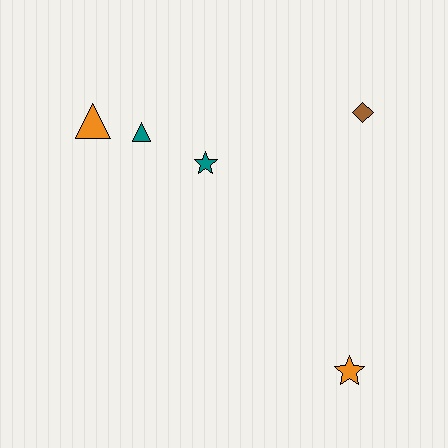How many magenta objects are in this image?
There are no magenta objects.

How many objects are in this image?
There are 5 objects.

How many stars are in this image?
There are 2 stars.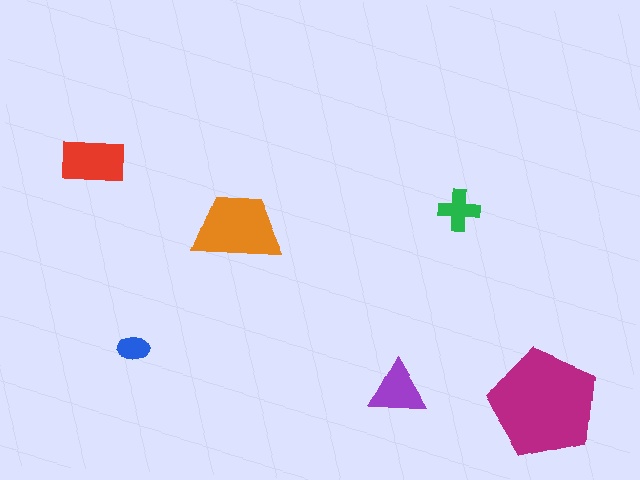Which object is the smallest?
The blue ellipse.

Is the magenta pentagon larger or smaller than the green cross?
Larger.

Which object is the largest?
The magenta pentagon.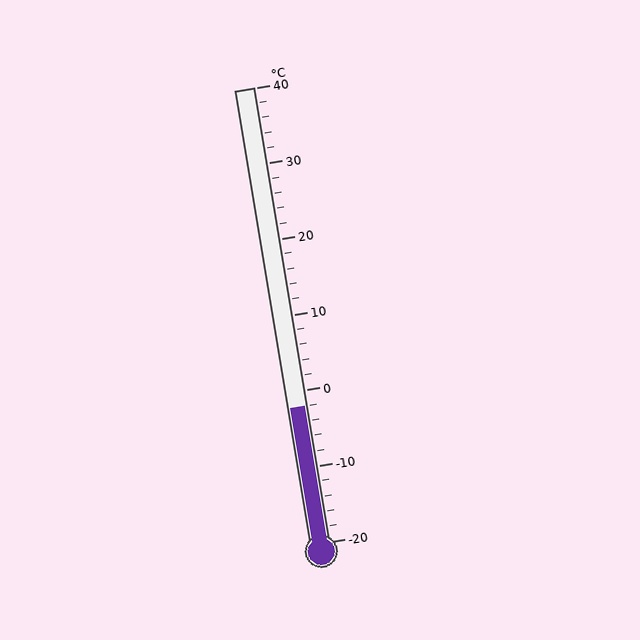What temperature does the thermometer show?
The thermometer shows approximately -2°C.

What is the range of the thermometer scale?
The thermometer scale ranges from -20°C to 40°C.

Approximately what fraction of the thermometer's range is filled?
The thermometer is filled to approximately 30% of its range.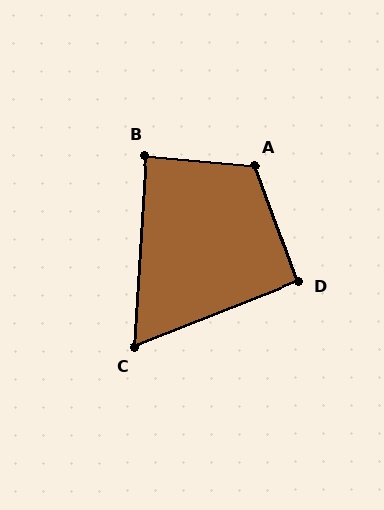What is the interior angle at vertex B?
Approximately 88 degrees (approximately right).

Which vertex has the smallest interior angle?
C, at approximately 65 degrees.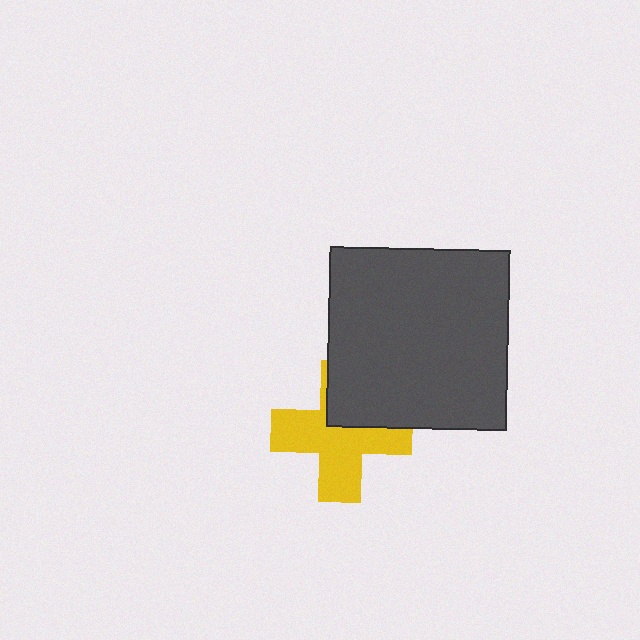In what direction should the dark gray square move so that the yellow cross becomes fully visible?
The dark gray square should move up. That is the shortest direction to clear the overlap and leave the yellow cross fully visible.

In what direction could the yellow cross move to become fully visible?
The yellow cross could move down. That would shift it out from behind the dark gray square entirely.